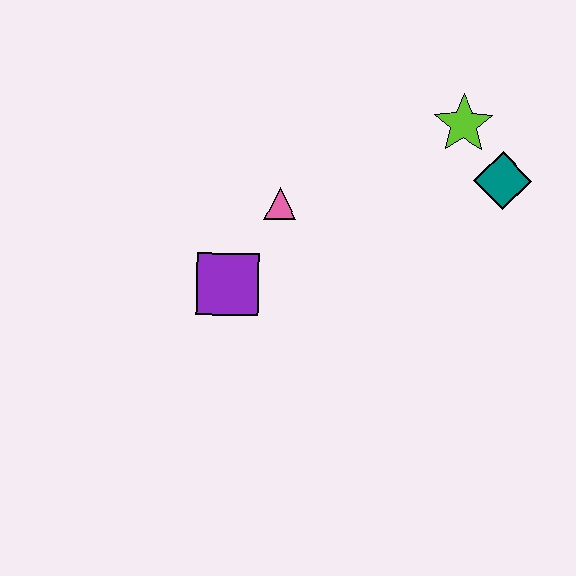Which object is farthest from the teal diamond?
The purple square is farthest from the teal diamond.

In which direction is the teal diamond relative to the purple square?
The teal diamond is to the right of the purple square.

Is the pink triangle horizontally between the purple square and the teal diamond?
Yes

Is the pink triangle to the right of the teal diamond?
No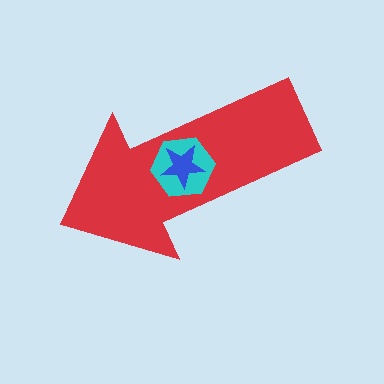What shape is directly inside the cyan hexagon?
The blue star.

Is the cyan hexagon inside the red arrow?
Yes.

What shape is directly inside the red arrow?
The cyan hexagon.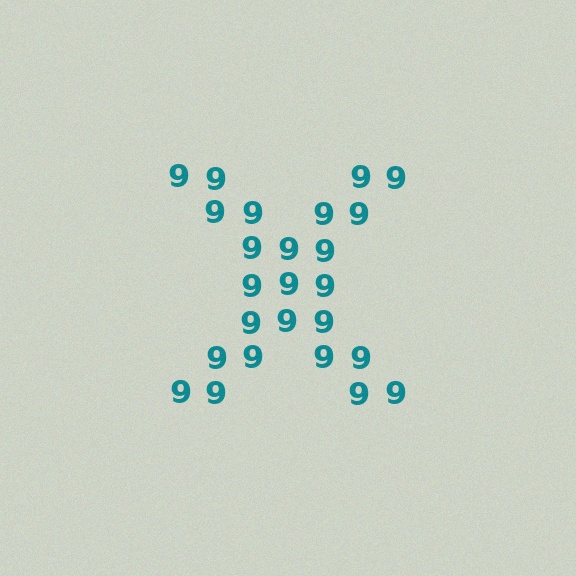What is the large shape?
The large shape is the letter X.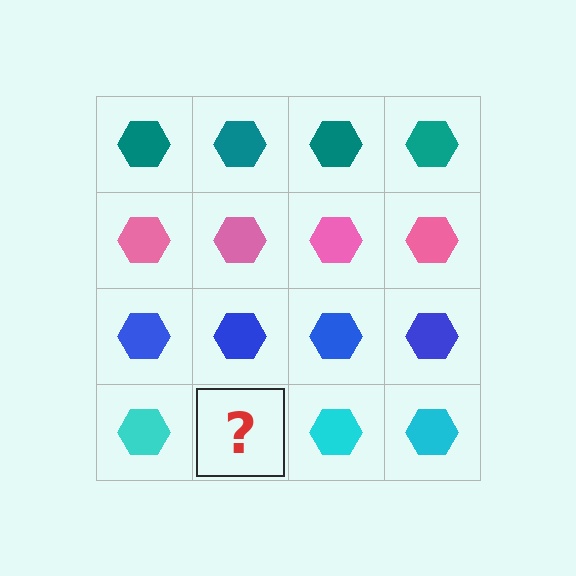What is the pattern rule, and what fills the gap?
The rule is that each row has a consistent color. The gap should be filled with a cyan hexagon.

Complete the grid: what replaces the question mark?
The question mark should be replaced with a cyan hexagon.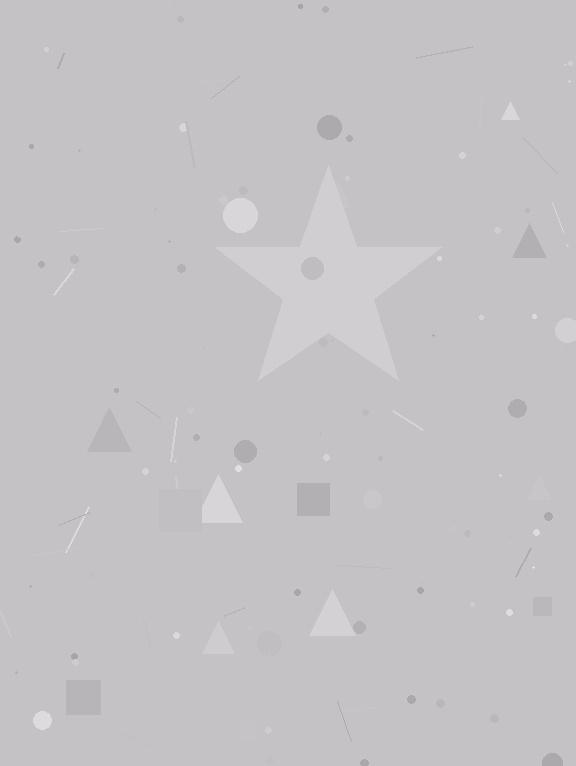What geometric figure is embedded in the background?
A star is embedded in the background.